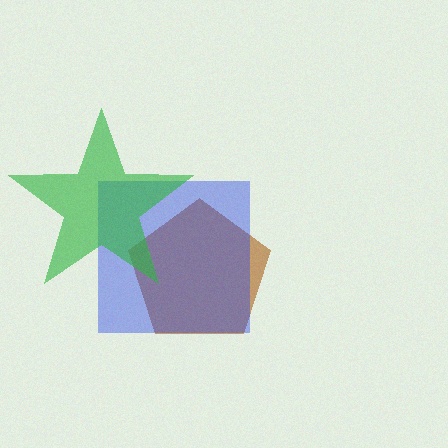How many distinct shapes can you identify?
There are 3 distinct shapes: a brown pentagon, a blue square, a green star.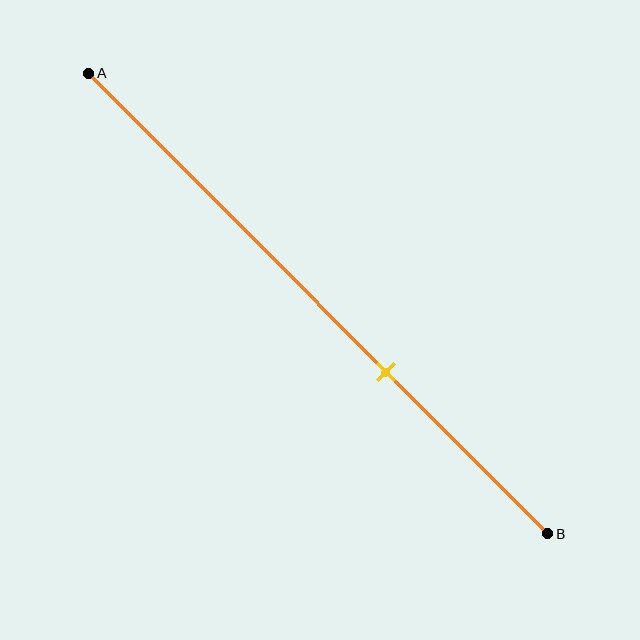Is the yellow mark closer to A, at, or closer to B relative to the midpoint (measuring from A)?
The yellow mark is closer to point B than the midpoint of segment AB.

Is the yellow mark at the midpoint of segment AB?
No, the mark is at about 65% from A, not at the 50% midpoint.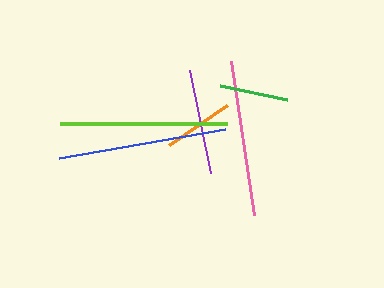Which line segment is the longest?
The blue line is the longest at approximately 169 pixels.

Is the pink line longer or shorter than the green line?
The pink line is longer than the green line.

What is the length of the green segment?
The green segment is approximately 69 pixels long.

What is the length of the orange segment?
The orange segment is approximately 70 pixels long.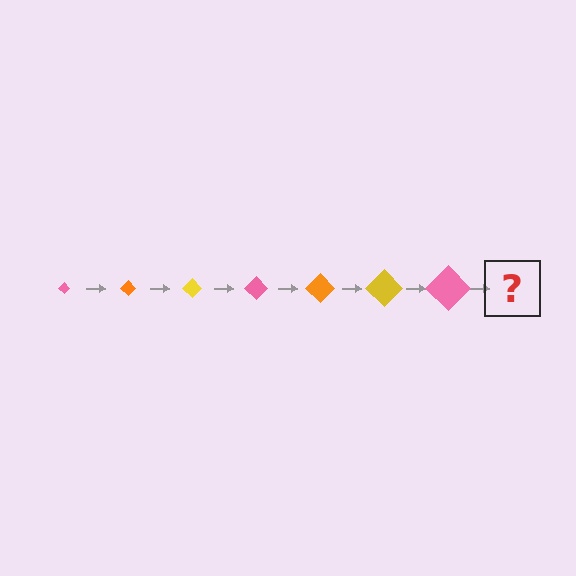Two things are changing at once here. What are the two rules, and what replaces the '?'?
The two rules are that the diamond grows larger each step and the color cycles through pink, orange, and yellow. The '?' should be an orange diamond, larger than the previous one.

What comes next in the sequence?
The next element should be an orange diamond, larger than the previous one.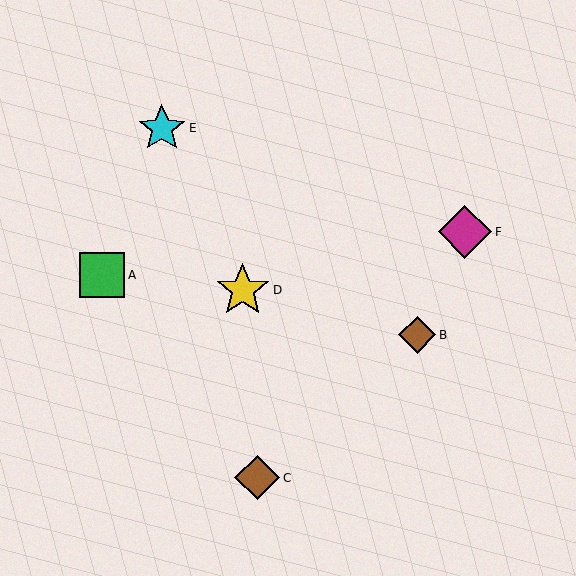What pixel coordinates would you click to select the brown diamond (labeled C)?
Click at (257, 478) to select the brown diamond C.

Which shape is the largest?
The yellow star (labeled D) is the largest.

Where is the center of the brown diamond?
The center of the brown diamond is at (417, 335).